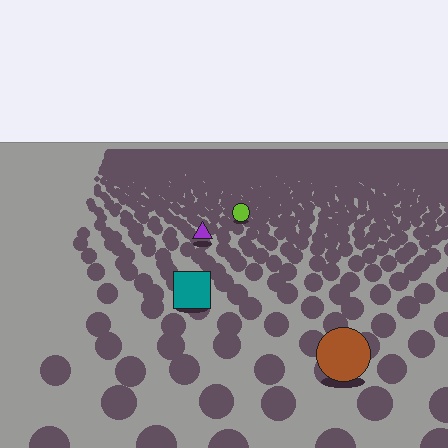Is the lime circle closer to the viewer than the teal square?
No. The teal square is closer — you can tell from the texture gradient: the ground texture is coarser near it.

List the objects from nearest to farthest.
From nearest to farthest: the brown circle, the teal square, the purple triangle, the lime circle.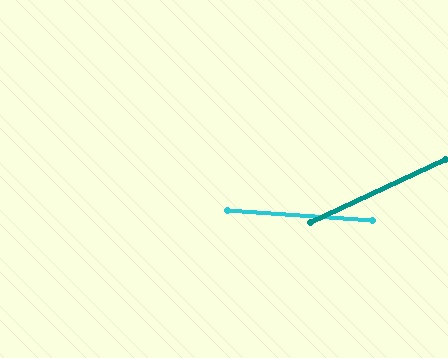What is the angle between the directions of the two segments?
Approximately 29 degrees.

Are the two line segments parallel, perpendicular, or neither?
Neither parallel nor perpendicular — they differ by about 29°.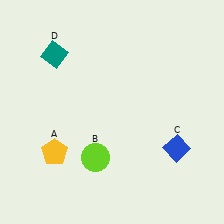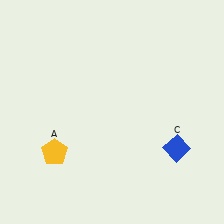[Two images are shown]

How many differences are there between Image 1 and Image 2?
There are 2 differences between the two images.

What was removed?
The lime circle (B), the teal diamond (D) were removed in Image 2.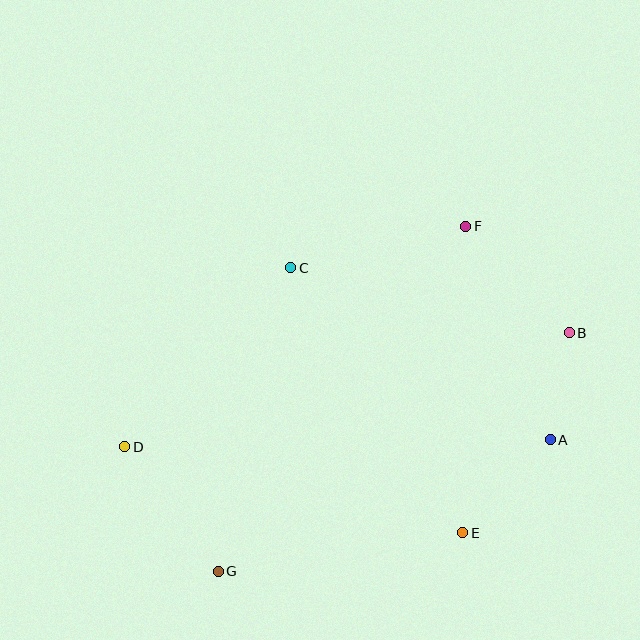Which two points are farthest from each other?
Points B and D are farthest from each other.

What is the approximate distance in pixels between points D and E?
The distance between D and E is approximately 349 pixels.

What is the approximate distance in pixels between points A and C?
The distance between A and C is approximately 311 pixels.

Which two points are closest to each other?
Points A and B are closest to each other.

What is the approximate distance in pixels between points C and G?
The distance between C and G is approximately 312 pixels.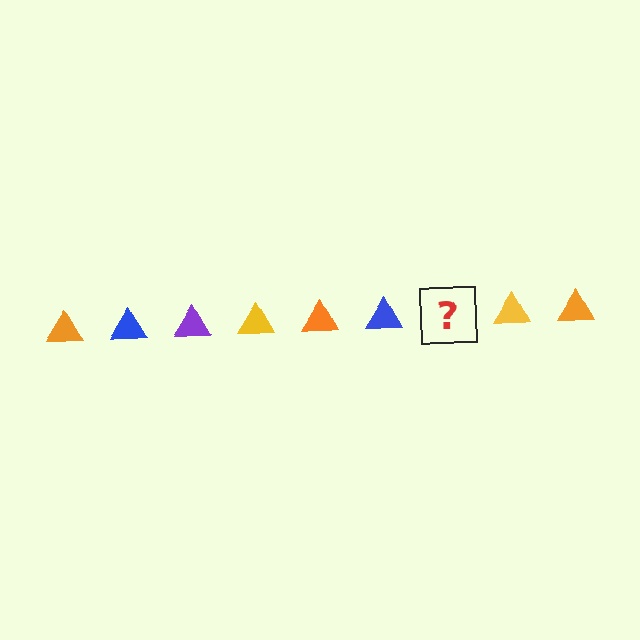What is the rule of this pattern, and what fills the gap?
The rule is that the pattern cycles through orange, blue, purple, yellow triangles. The gap should be filled with a purple triangle.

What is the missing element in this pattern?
The missing element is a purple triangle.